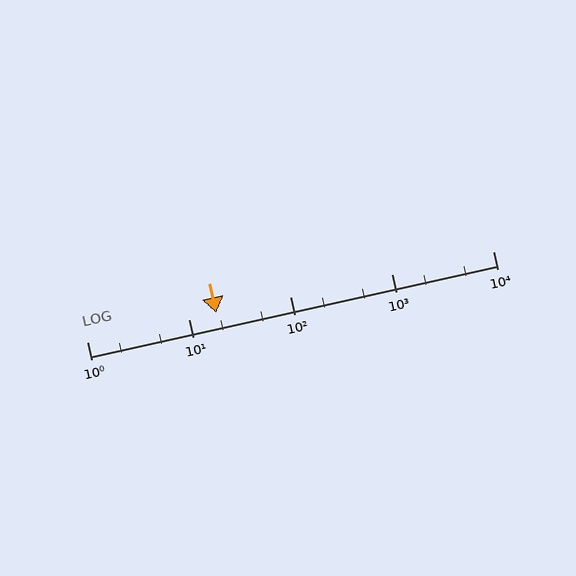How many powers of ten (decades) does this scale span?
The scale spans 4 decades, from 1 to 10000.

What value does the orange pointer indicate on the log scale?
The pointer indicates approximately 19.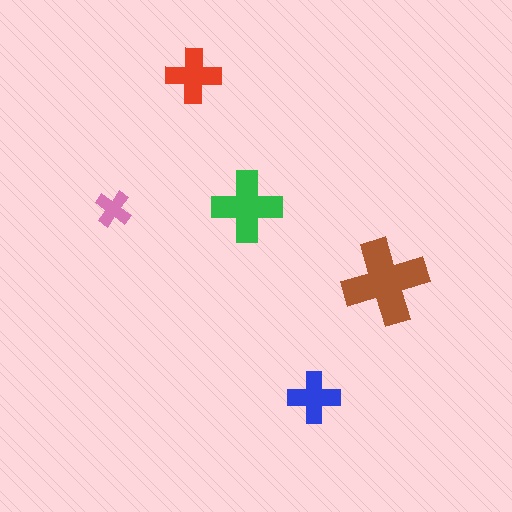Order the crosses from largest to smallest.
the brown one, the green one, the red one, the blue one, the pink one.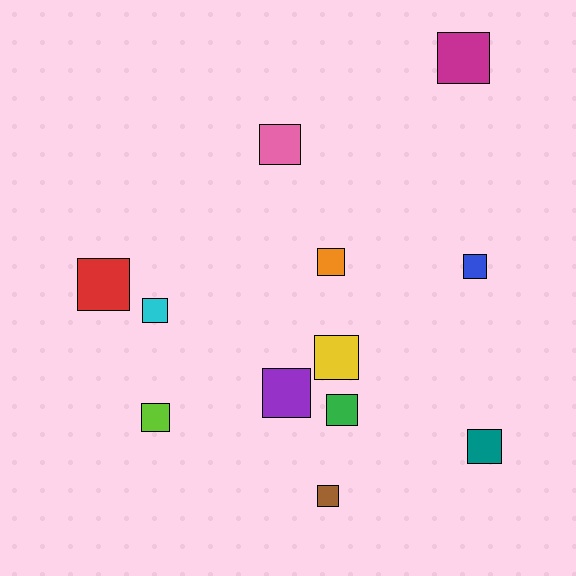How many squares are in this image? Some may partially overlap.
There are 12 squares.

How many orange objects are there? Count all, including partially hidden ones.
There is 1 orange object.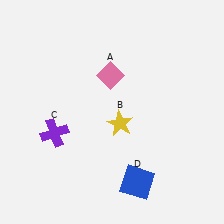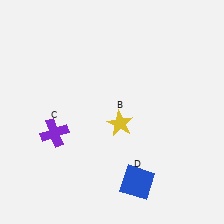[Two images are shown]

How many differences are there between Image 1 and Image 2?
There is 1 difference between the two images.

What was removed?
The pink diamond (A) was removed in Image 2.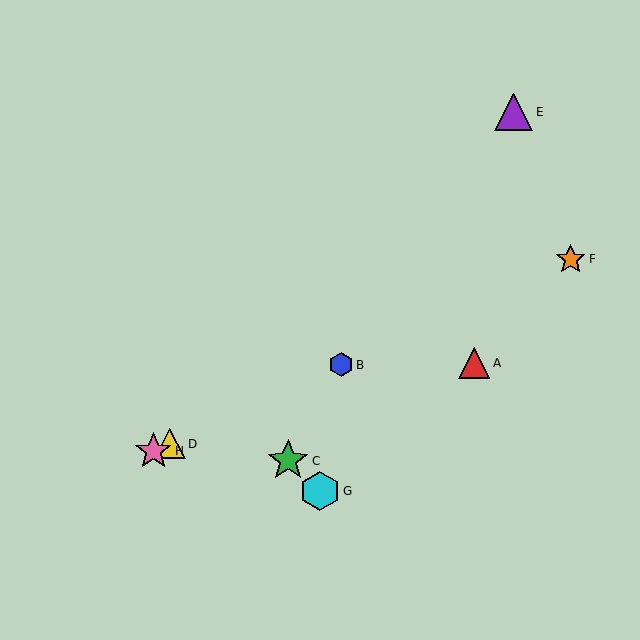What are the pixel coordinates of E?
Object E is at (514, 112).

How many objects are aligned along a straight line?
4 objects (B, D, F, H) are aligned along a straight line.